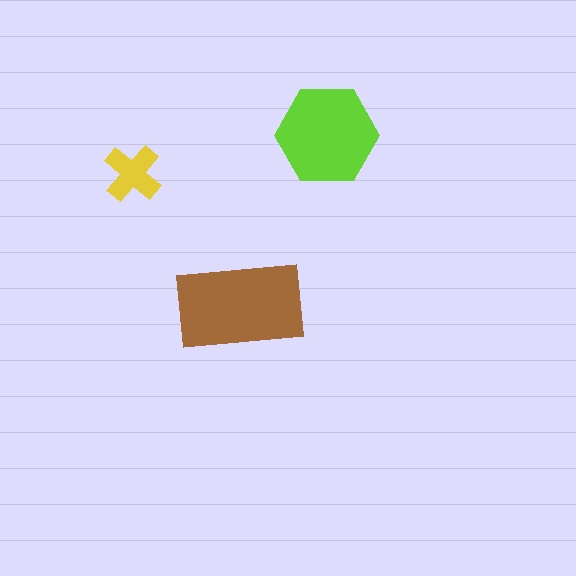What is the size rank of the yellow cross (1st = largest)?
3rd.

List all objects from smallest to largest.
The yellow cross, the lime hexagon, the brown rectangle.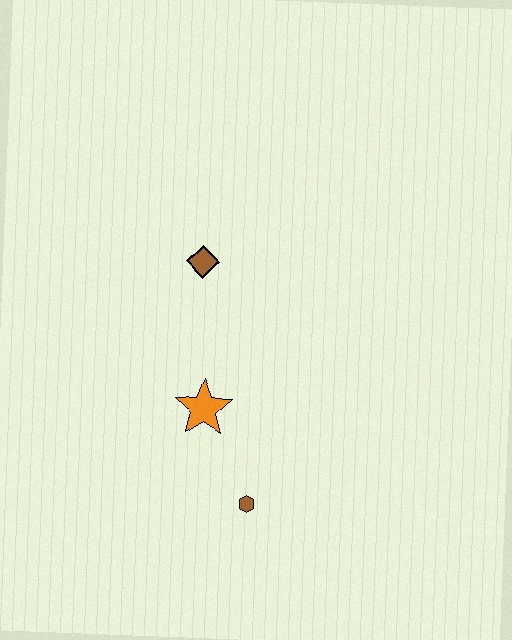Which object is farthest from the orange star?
The brown diamond is farthest from the orange star.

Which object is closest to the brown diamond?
The orange star is closest to the brown diamond.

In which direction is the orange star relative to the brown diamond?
The orange star is below the brown diamond.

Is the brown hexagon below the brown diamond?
Yes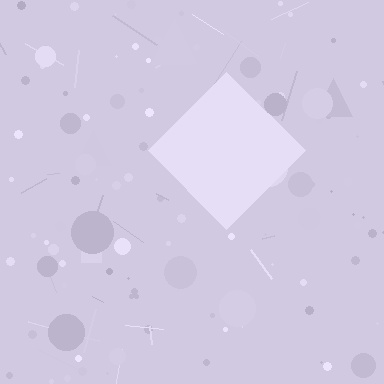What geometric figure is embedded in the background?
A diamond is embedded in the background.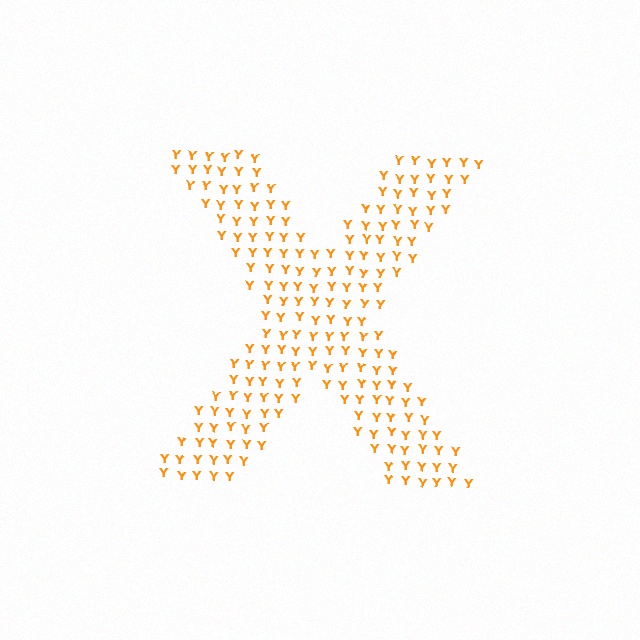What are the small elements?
The small elements are letter Y's.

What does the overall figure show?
The overall figure shows the letter X.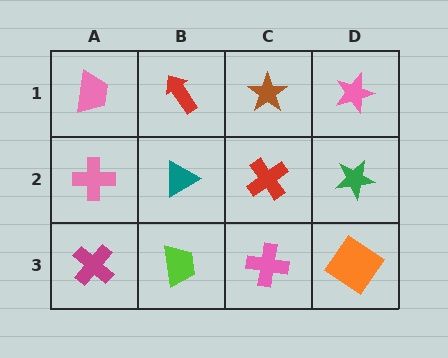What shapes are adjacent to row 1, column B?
A teal triangle (row 2, column B), a pink trapezoid (row 1, column A), a brown star (row 1, column C).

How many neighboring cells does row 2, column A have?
3.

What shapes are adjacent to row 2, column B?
A red arrow (row 1, column B), a lime trapezoid (row 3, column B), a pink cross (row 2, column A), a red cross (row 2, column C).